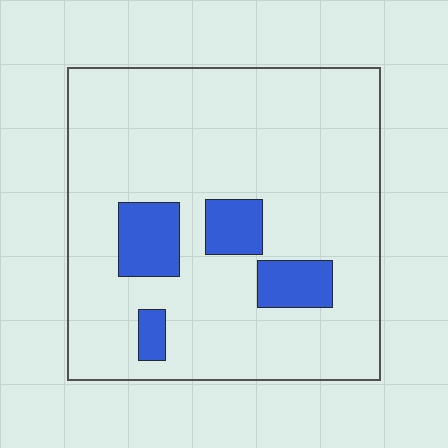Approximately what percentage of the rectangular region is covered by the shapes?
Approximately 15%.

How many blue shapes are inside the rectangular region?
4.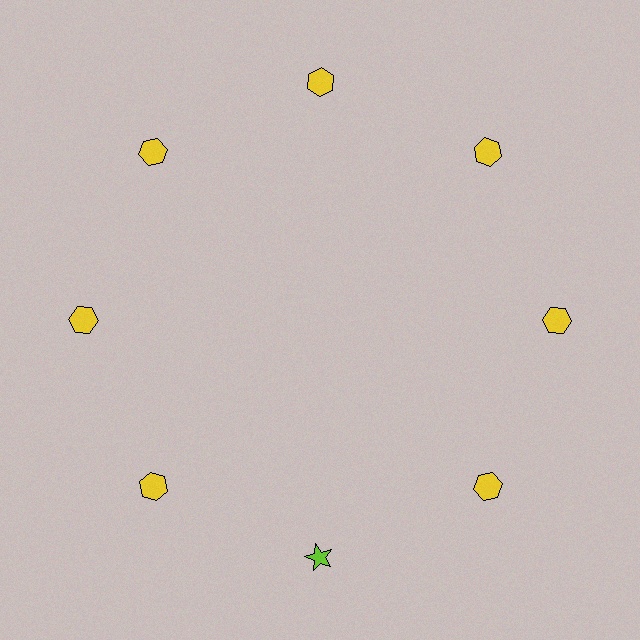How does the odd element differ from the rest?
It differs in both color (lime instead of yellow) and shape (star instead of hexagon).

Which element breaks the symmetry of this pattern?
The lime star at roughly the 6 o'clock position breaks the symmetry. All other shapes are yellow hexagons.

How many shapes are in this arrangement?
There are 8 shapes arranged in a ring pattern.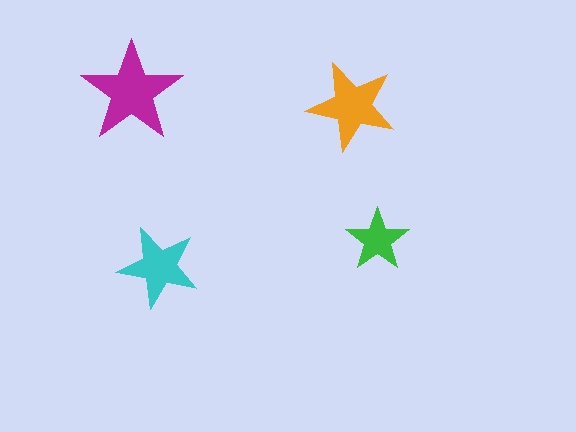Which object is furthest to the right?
The green star is rightmost.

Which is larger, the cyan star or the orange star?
The orange one.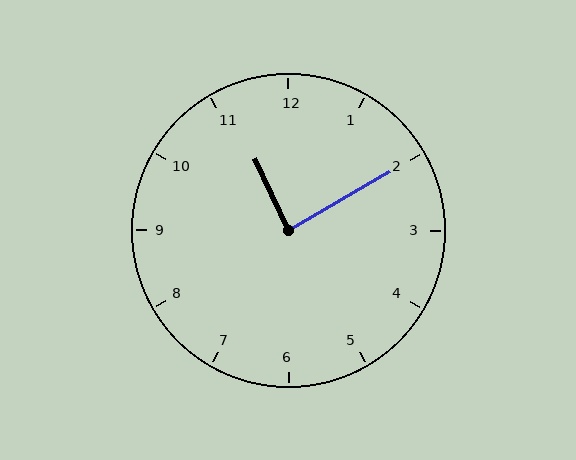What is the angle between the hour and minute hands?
Approximately 85 degrees.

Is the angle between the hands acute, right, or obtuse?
It is right.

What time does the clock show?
11:10.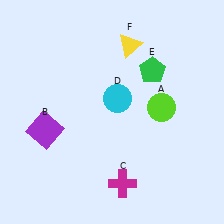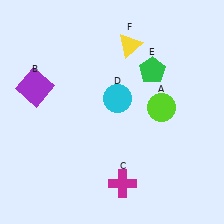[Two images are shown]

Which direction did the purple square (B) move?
The purple square (B) moved up.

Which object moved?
The purple square (B) moved up.